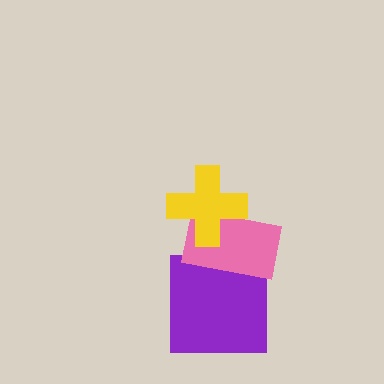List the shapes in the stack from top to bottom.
From top to bottom: the yellow cross, the pink rectangle, the purple square.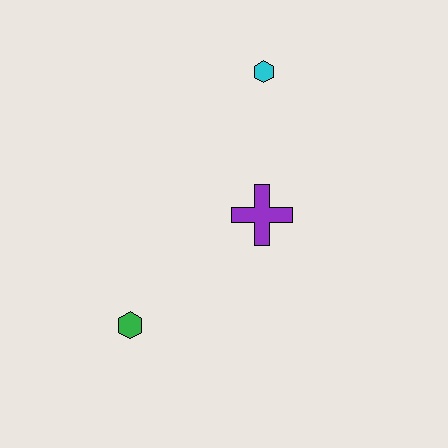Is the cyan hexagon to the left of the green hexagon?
No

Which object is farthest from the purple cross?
The green hexagon is farthest from the purple cross.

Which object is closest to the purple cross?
The cyan hexagon is closest to the purple cross.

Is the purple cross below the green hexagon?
No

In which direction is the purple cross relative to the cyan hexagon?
The purple cross is below the cyan hexagon.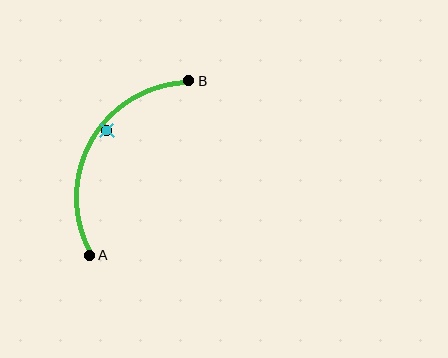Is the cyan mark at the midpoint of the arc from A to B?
No — the cyan mark does not lie on the arc at all. It sits slightly inside the curve.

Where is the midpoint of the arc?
The arc midpoint is the point on the curve farthest from the straight line joining A and B. It sits to the left of that line.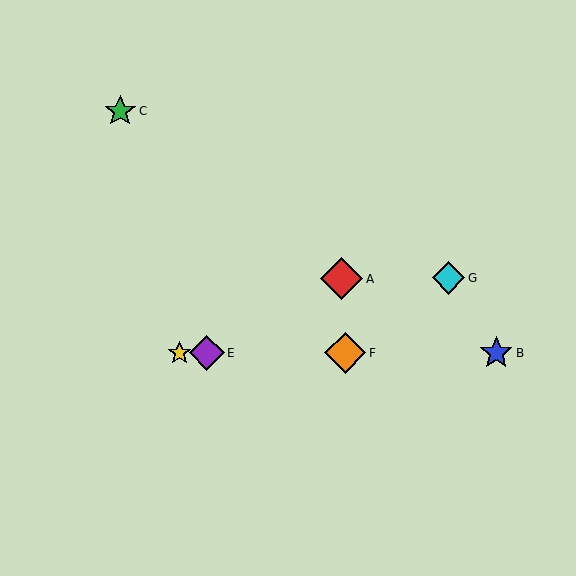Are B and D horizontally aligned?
Yes, both are at y≈353.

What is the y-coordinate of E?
Object E is at y≈353.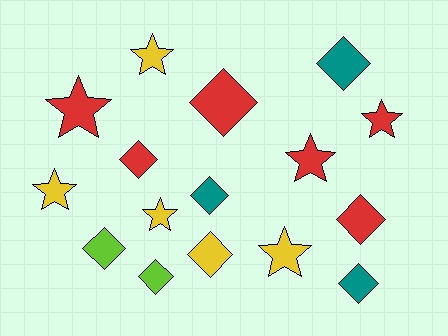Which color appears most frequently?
Red, with 6 objects.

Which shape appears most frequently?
Diamond, with 9 objects.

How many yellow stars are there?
There are 4 yellow stars.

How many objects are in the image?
There are 16 objects.